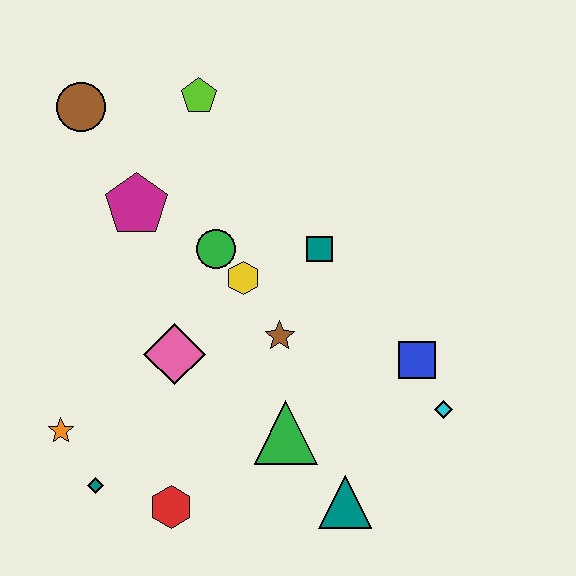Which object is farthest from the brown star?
The brown circle is farthest from the brown star.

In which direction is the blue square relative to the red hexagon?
The blue square is to the right of the red hexagon.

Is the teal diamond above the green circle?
No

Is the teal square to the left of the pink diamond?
No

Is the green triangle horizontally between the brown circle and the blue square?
Yes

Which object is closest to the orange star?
The teal diamond is closest to the orange star.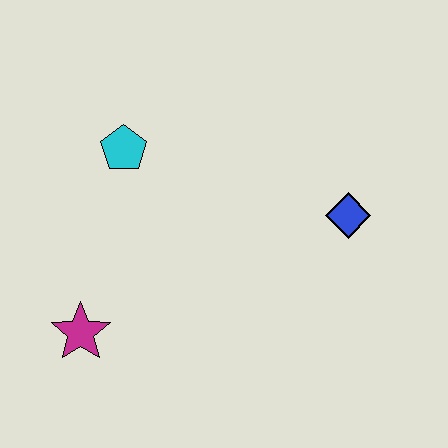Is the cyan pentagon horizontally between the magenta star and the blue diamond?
Yes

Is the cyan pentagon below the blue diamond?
No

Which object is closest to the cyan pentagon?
The magenta star is closest to the cyan pentagon.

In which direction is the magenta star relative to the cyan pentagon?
The magenta star is below the cyan pentagon.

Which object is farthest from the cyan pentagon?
The blue diamond is farthest from the cyan pentagon.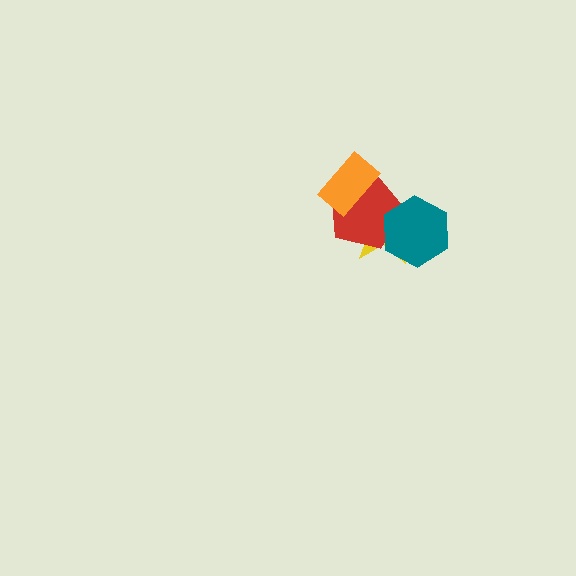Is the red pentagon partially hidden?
Yes, it is partially covered by another shape.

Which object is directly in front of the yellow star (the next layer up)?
The red pentagon is directly in front of the yellow star.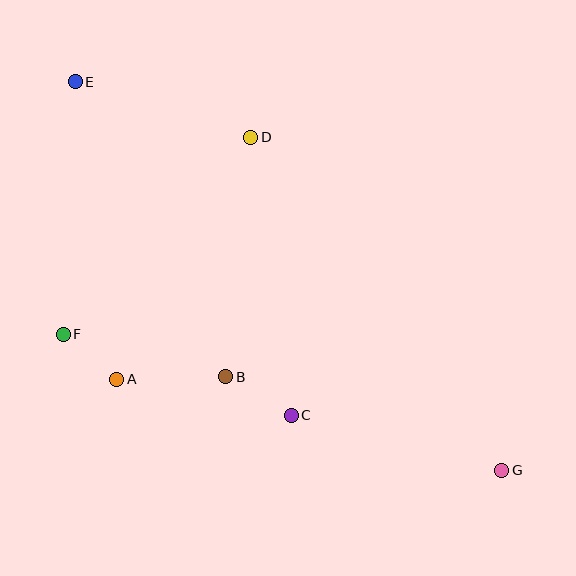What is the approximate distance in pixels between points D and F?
The distance between D and F is approximately 272 pixels.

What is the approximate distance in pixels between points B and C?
The distance between B and C is approximately 76 pixels.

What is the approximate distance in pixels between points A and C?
The distance between A and C is approximately 178 pixels.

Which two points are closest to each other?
Points A and F are closest to each other.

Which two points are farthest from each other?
Points E and G are farthest from each other.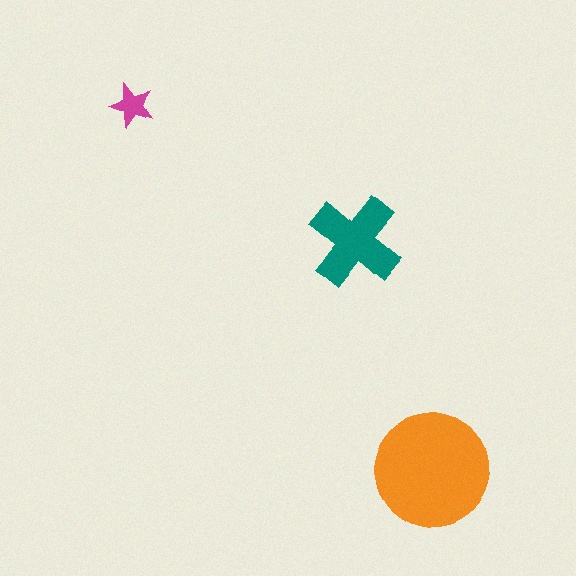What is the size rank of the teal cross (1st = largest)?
2nd.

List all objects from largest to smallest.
The orange circle, the teal cross, the magenta star.